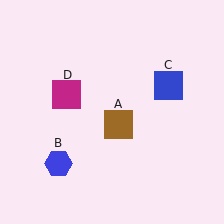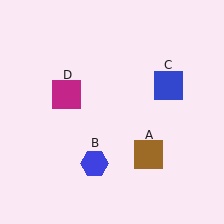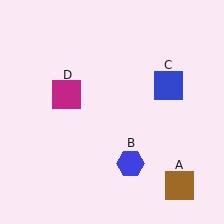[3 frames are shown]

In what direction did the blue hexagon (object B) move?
The blue hexagon (object B) moved right.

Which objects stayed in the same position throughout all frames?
Blue square (object C) and magenta square (object D) remained stationary.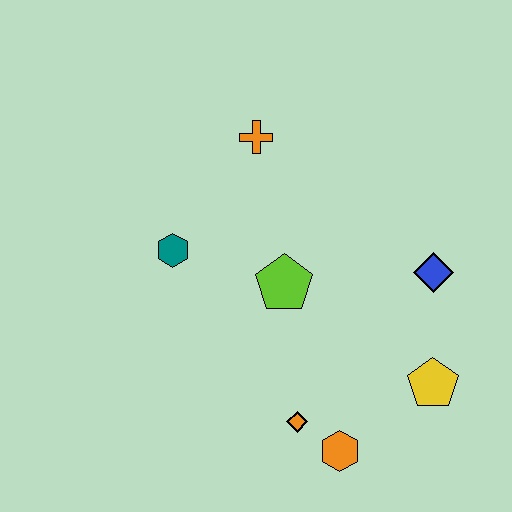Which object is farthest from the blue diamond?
The teal hexagon is farthest from the blue diamond.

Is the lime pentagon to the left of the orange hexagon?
Yes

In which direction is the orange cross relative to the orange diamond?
The orange cross is above the orange diamond.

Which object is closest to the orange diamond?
The orange hexagon is closest to the orange diamond.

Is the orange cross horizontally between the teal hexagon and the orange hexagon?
Yes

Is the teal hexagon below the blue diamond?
No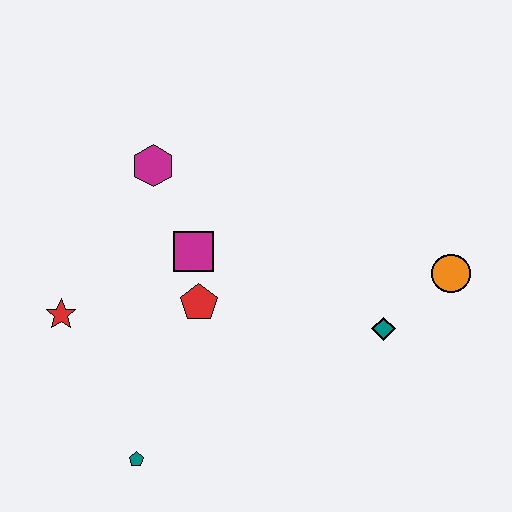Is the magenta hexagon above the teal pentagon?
Yes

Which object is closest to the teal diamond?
The orange circle is closest to the teal diamond.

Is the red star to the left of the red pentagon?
Yes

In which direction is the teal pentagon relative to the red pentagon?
The teal pentagon is below the red pentagon.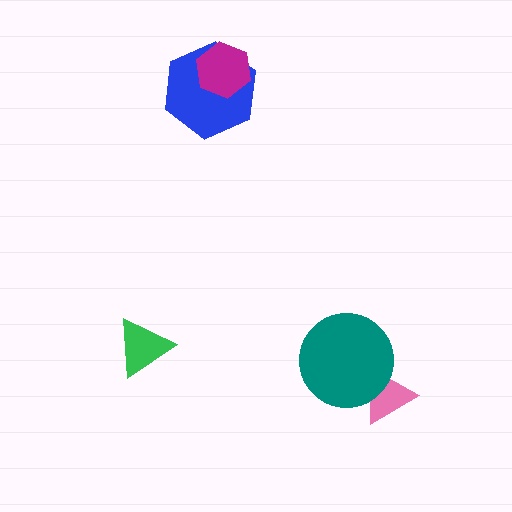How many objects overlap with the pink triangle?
1 object overlaps with the pink triangle.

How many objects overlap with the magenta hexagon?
1 object overlaps with the magenta hexagon.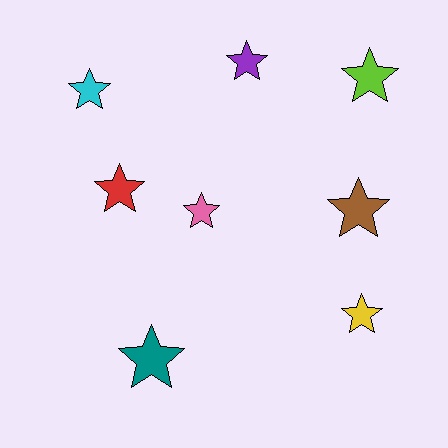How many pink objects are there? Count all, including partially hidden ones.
There is 1 pink object.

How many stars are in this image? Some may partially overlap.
There are 8 stars.